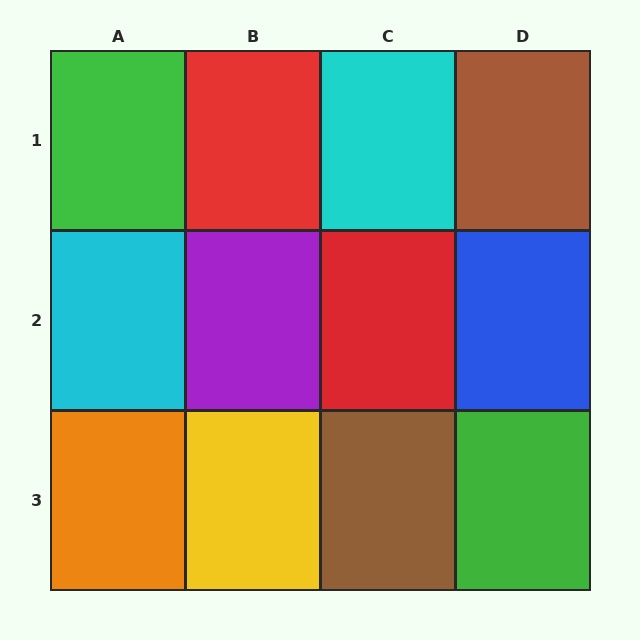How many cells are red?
2 cells are red.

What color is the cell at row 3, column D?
Green.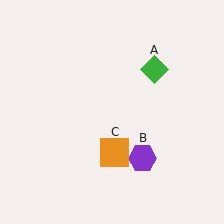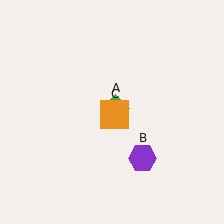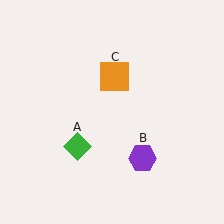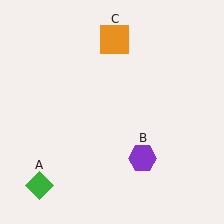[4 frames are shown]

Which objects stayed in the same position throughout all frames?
Purple hexagon (object B) remained stationary.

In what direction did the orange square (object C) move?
The orange square (object C) moved up.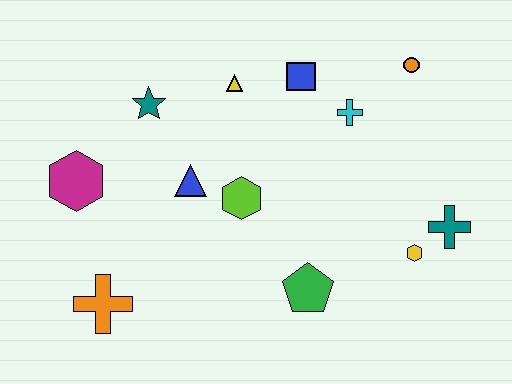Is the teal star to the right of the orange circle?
No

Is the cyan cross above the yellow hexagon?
Yes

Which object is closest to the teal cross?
The yellow hexagon is closest to the teal cross.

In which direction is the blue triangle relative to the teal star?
The blue triangle is below the teal star.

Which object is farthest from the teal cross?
The magenta hexagon is farthest from the teal cross.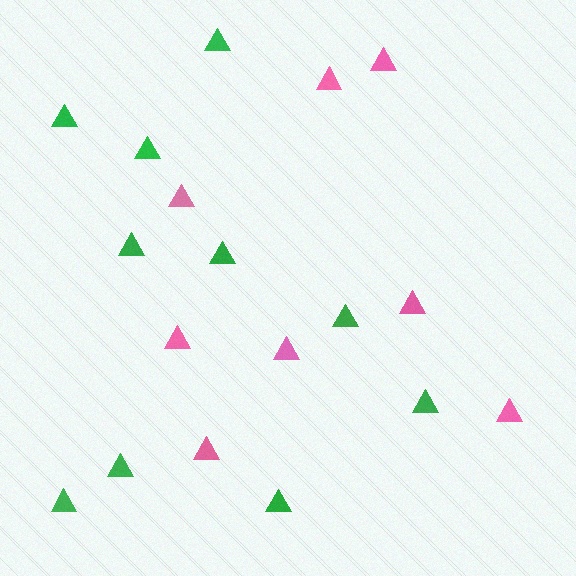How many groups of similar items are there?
There are 2 groups: one group of pink triangles (8) and one group of green triangles (10).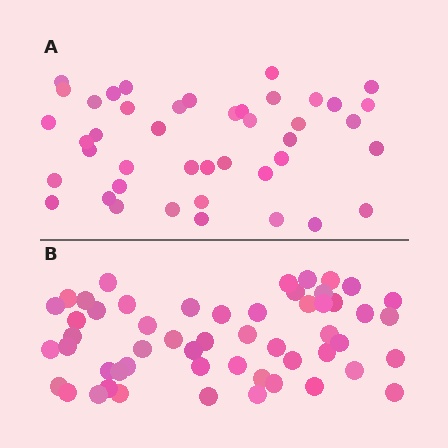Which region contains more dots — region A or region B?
Region B (the bottom region) has more dots.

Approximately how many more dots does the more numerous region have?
Region B has roughly 12 or so more dots than region A.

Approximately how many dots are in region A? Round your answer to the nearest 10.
About 40 dots. (The exact count is 43, which rounds to 40.)